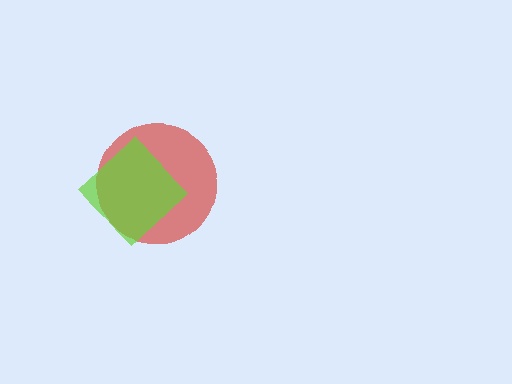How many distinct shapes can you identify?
There are 2 distinct shapes: a red circle, a lime diamond.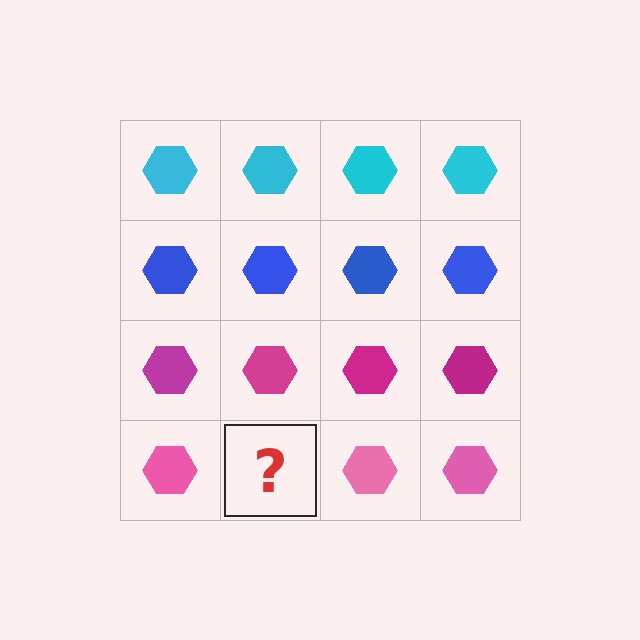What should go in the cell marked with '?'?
The missing cell should contain a pink hexagon.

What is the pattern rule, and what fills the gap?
The rule is that each row has a consistent color. The gap should be filled with a pink hexagon.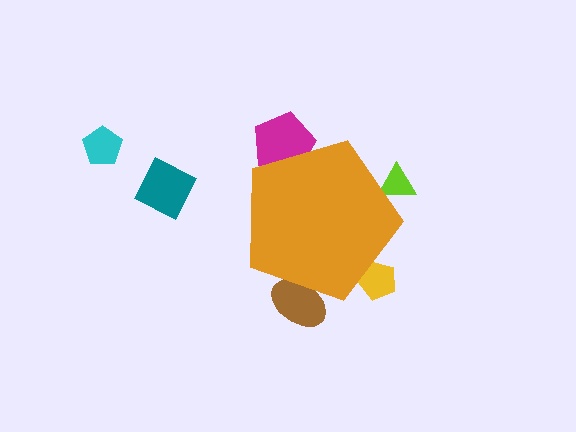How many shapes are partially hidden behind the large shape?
4 shapes are partially hidden.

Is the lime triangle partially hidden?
Yes, the lime triangle is partially hidden behind the orange pentagon.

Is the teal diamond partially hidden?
No, the teal diamond is fully visible.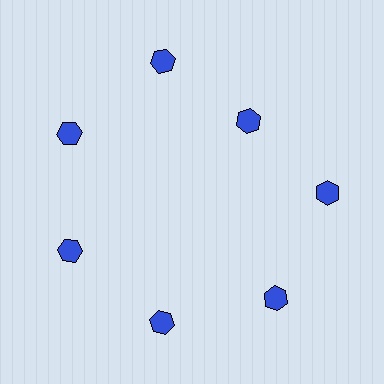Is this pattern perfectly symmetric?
No. The 7 blue hexagons are arranged in a ring, but one element near the 1 o'clock position is pulled inward toward the center, breaking the 7-fold rotational symmetry.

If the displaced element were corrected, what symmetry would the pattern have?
It would have 7-fold rotational symmetry — the pattern would map onto itself every 51 degrees.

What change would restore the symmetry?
The symmetry would be restored by moving it outward, back onto the ring so that all 7 hexagons sit at equal angles and equal distance from the center.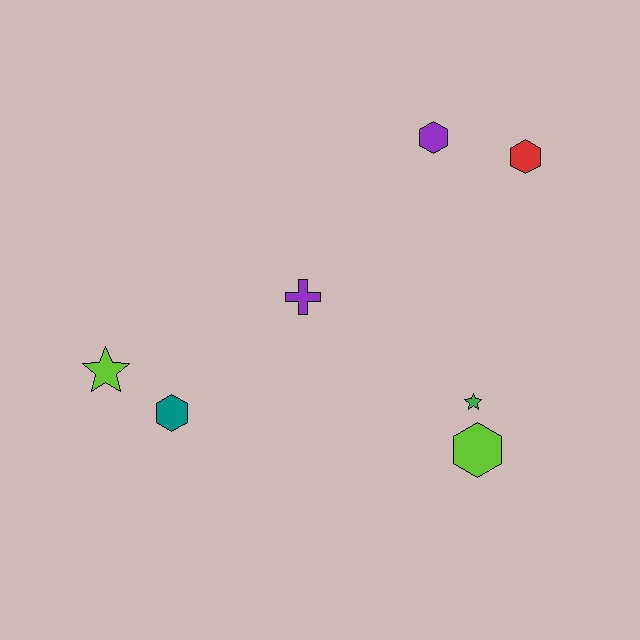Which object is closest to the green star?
The lime hexagon is closest to the green star.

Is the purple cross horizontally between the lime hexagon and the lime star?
Yes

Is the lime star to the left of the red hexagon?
Yes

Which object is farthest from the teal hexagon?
The red hexagon is farthest from the teal hexagon.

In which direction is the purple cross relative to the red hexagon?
The purple cross is to the left of the red hexagon.